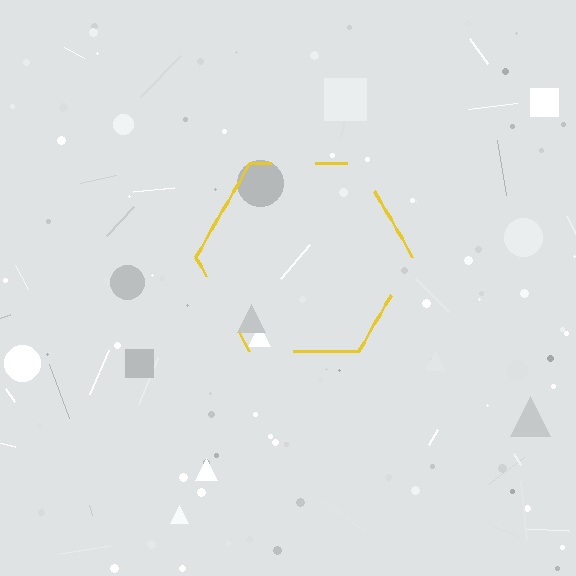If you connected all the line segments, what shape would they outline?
They would outline a hexagon.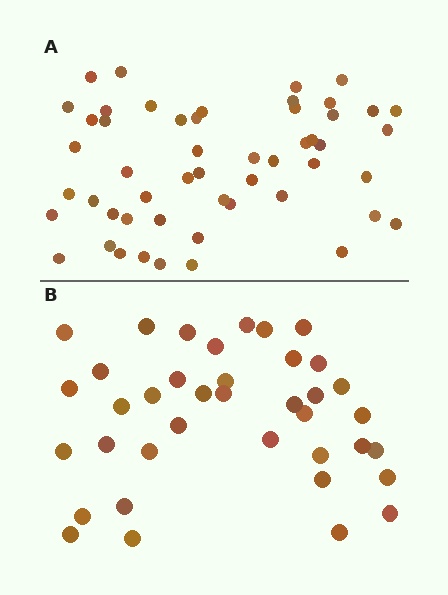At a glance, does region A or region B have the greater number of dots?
Region A (the top region) has more dots.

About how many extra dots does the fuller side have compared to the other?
Region A has approximately 15 more dots than region B.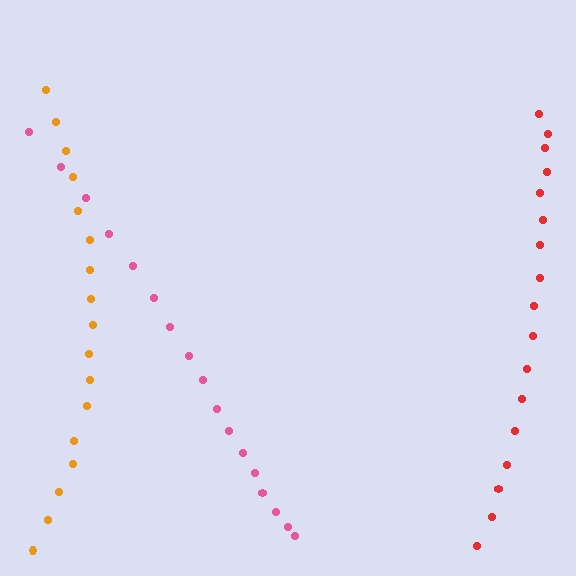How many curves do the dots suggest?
There are 3 distinct paths.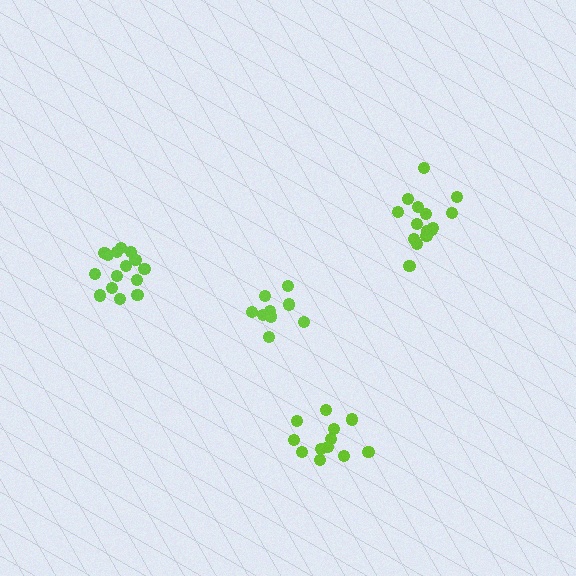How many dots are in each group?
Group 1: 15 dots, Group 2: 12 dots, Group 3: 15 dots, Group 4: 10 dots (52 total).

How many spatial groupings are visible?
There are 4 spatial groupings.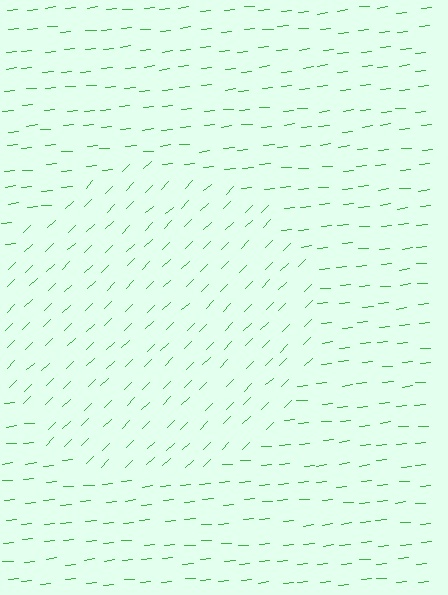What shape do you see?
I see a circle.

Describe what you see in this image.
The image is filled with small green line segments. A circle region in the image has lines oriented differently from the surrounding lines, creating a visible texture boundary.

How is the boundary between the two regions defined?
The boundary is defined purely by a change in line orientation (approximately 39 degrees difference). All lines are the same color and thickness.